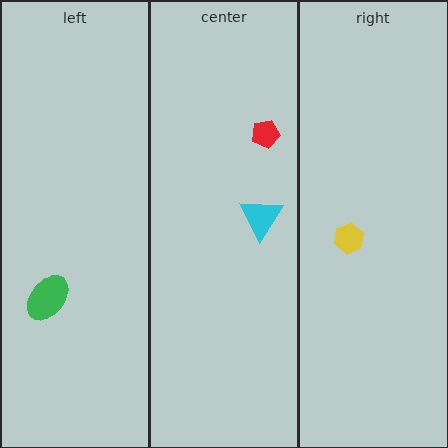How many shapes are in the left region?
1.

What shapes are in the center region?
The red pentagon, the cyan triangle.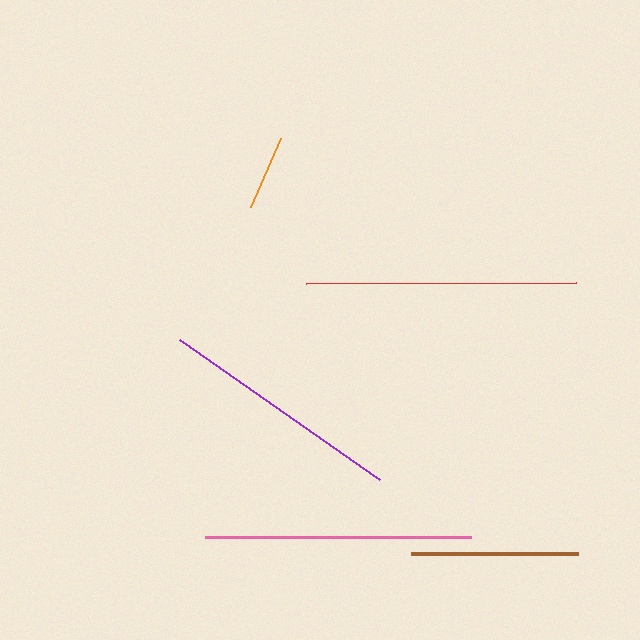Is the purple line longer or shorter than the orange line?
The purple line is longer than the orange line.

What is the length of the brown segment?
The brown segment is approximately 167 pixels long.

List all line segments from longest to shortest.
From longest to shortest: red, pink, purple, brown, orange.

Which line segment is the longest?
The red line is the longest at approximately 269 pixels.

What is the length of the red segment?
The red segment is approximately 269 pixels long.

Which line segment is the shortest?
The orange line is the shortest at approximately 76 pixels.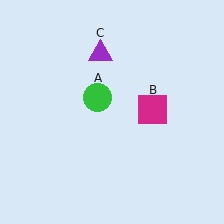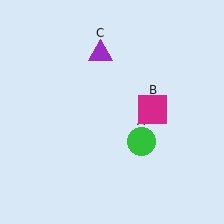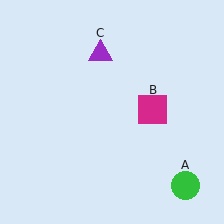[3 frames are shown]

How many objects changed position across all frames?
1 object changed position: green circle (object A).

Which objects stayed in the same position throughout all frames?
Magenta square (object B) and purple triangle (object C) remained stationary.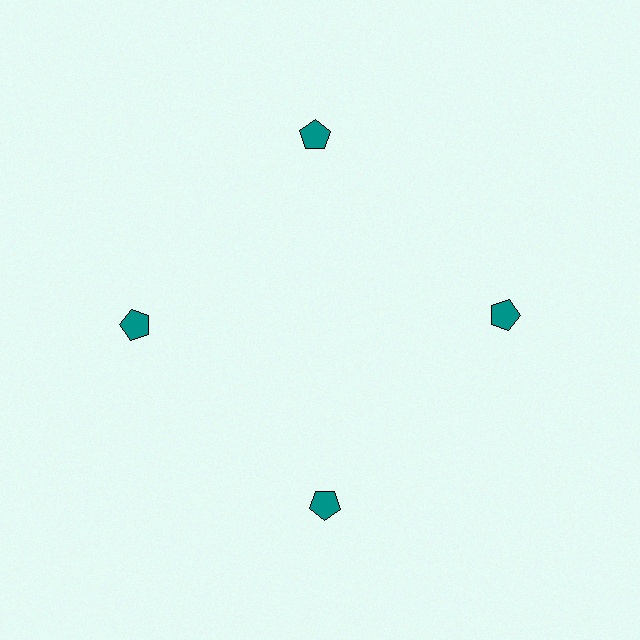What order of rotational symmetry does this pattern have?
This pattern has 4-fold rotational symmetry.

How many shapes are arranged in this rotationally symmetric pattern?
There are 4 shapes, arranged in 4 groups of 1.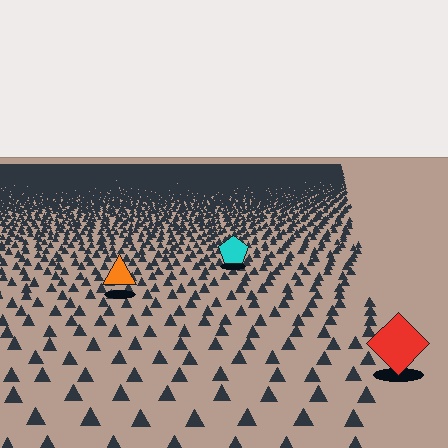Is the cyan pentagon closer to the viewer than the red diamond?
No. The red diamond is closer — you can tell from the texture gradient: the ground texture is coarser near it.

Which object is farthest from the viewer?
The cyan pentagon is farthest from the viewer. It appears smaller and the ground texture around it is denser.